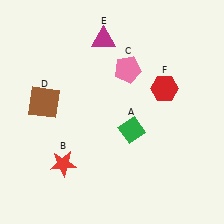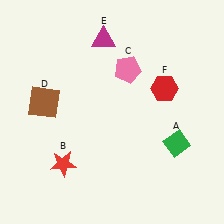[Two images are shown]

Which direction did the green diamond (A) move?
The green diamond (A) moved right.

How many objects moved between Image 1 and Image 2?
1 object moved between the two images.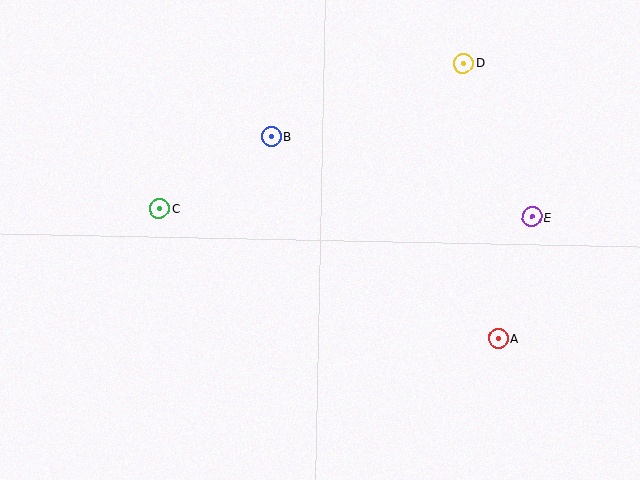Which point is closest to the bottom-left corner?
Point C is closest to the bottom-left corner.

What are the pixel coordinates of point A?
Point A is at (499, 339).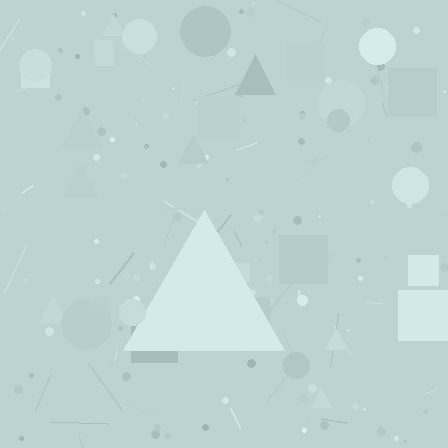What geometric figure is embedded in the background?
A triangle is embedded in the background.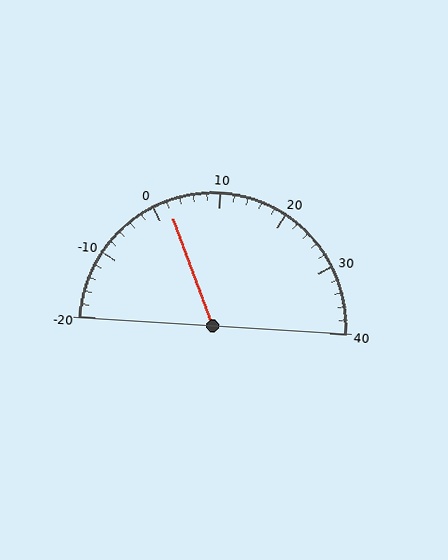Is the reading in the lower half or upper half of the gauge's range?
The reading is in the lower half of the range (-20 to 40).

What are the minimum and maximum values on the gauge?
The gauge ranges from -20 to 40.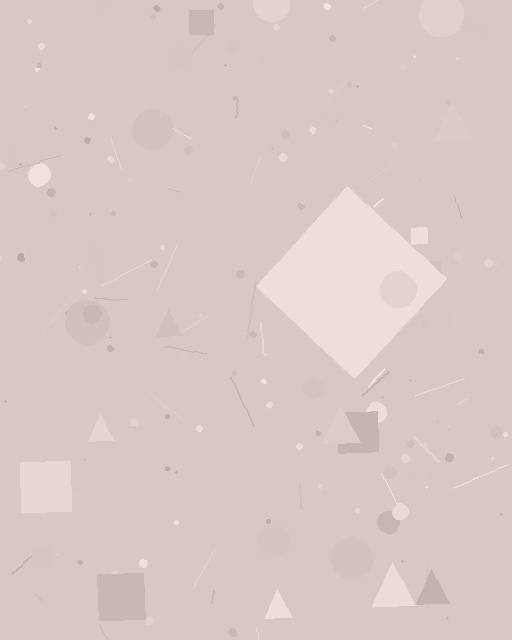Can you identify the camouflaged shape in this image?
The camouflaged shape is a diamond.